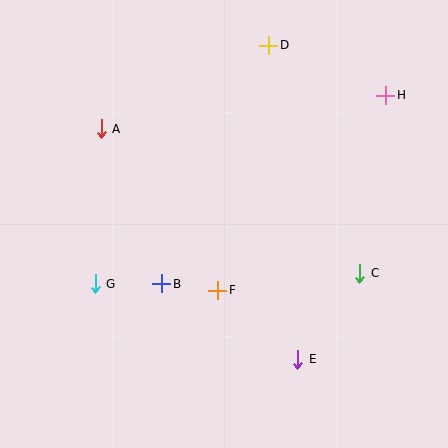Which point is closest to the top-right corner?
Point H is closest to the top-right corner.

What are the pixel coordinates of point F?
Point F is at (218, 290).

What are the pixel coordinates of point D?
Point D is at (269, 45).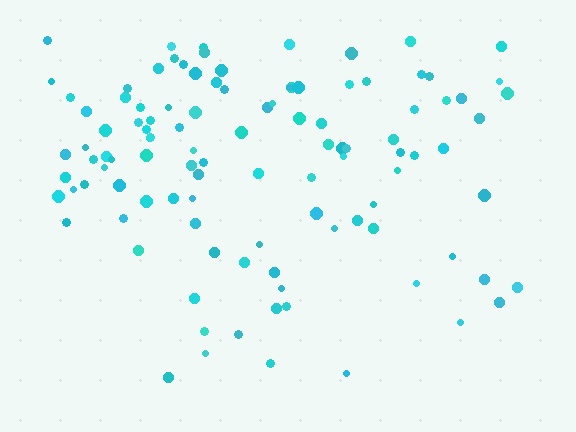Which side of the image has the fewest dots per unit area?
The bottom.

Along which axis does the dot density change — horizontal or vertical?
Vertical.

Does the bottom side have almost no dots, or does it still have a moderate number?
Still a moderate number, just noticeably fewer than the top.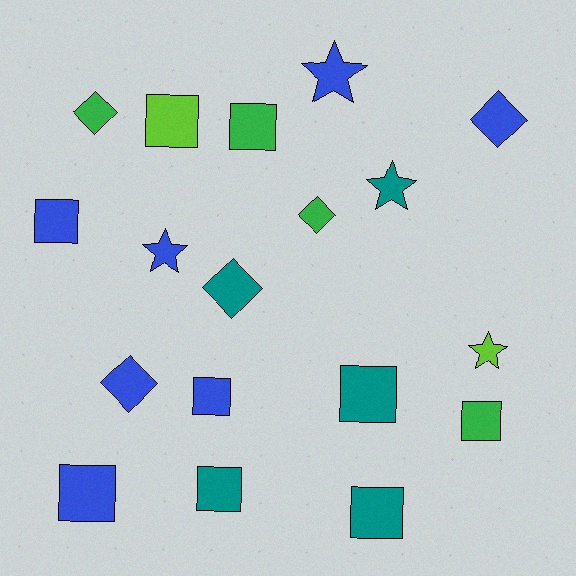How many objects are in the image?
There are 18 objects.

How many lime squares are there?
There is 1 lime square.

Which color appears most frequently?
Blue, with 7 objects.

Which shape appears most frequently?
Square, with 9 objects.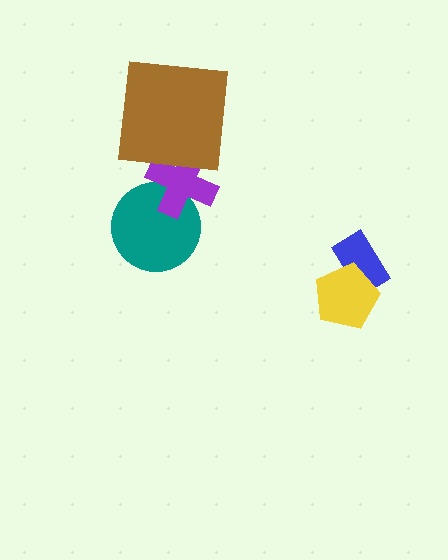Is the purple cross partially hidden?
Yes, it is partially covered by another shape.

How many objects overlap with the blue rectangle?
1 object overlaps with the blue rectangle.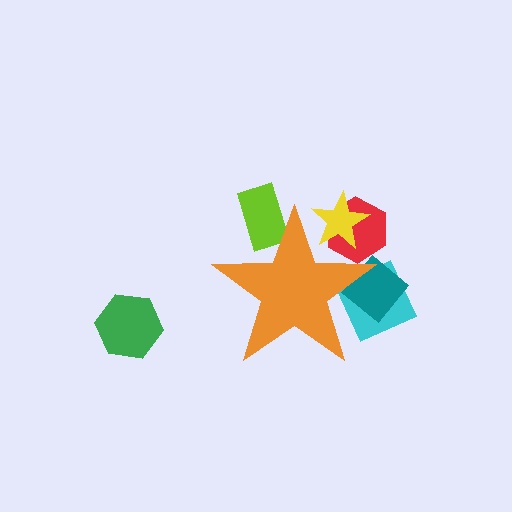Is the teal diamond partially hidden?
Yes, the teal diamond is partially hidden behind the orange star.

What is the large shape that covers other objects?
An orange star.